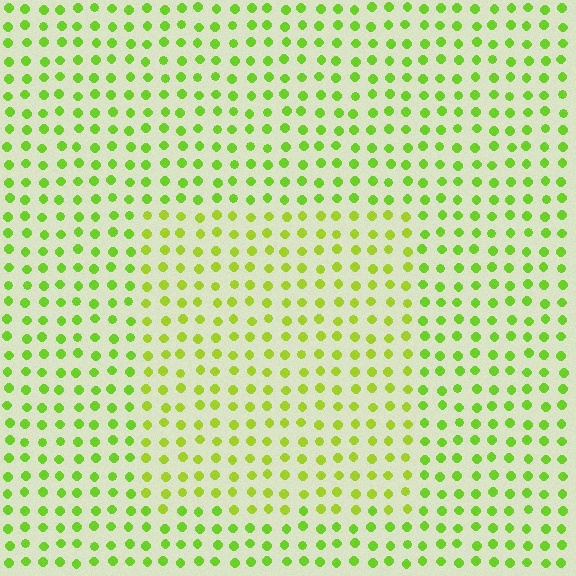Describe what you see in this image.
The image is filled with small lime elements in a uniform arrangement. A rectangle-shaped region is visible where the elements are tinted to a slightly different hue, forming a subtle color boundary.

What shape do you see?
I see a rectangle.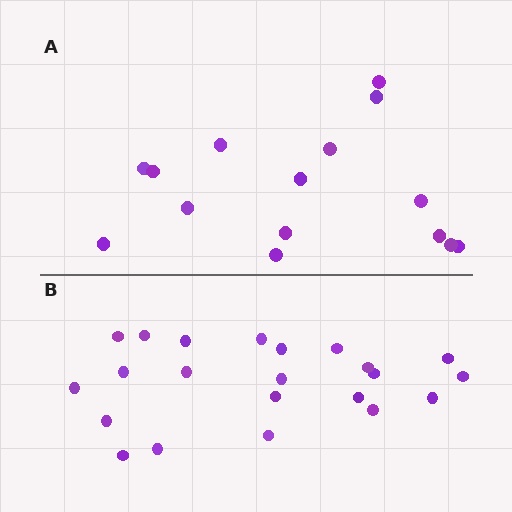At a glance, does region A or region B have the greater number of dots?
Region B (the bottom region) has more dots.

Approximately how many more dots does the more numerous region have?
Region B has roughly 8 or so more dots than region A.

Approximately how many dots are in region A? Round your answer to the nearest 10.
About 20 dots. (The exact count is 15, which rounds to 20.)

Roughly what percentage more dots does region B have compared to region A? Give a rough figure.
About 45% more.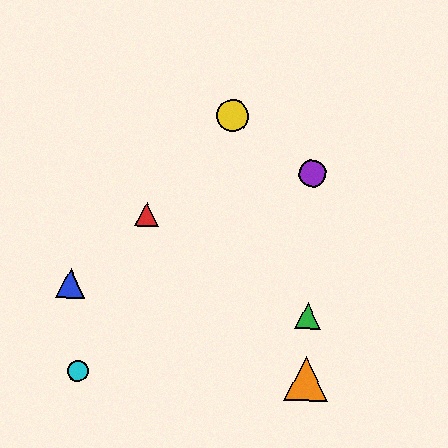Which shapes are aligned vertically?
The green triangle, the purple circle, the orange triangle are aligned vertically.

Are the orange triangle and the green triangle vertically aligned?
Yes, both are at x≈306.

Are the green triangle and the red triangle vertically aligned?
No, the green triangle is at x≈308 and the red triangle is at x≈147.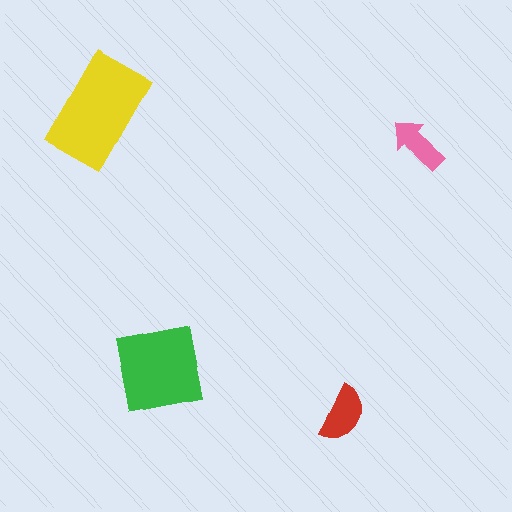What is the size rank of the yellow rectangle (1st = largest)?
1st.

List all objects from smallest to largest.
The pink arrow, the red semicircle, the green square, the yellow rectangle.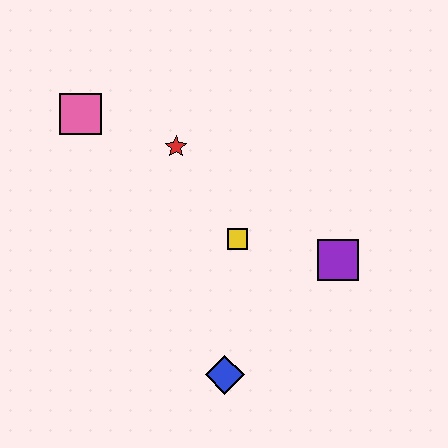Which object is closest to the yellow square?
The purple square is closest to the yellow square.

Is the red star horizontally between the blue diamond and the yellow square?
No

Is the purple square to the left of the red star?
No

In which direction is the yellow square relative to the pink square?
The yellow square is to the right of the pink square.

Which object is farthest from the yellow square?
The pink square is farthest from the yellow square.